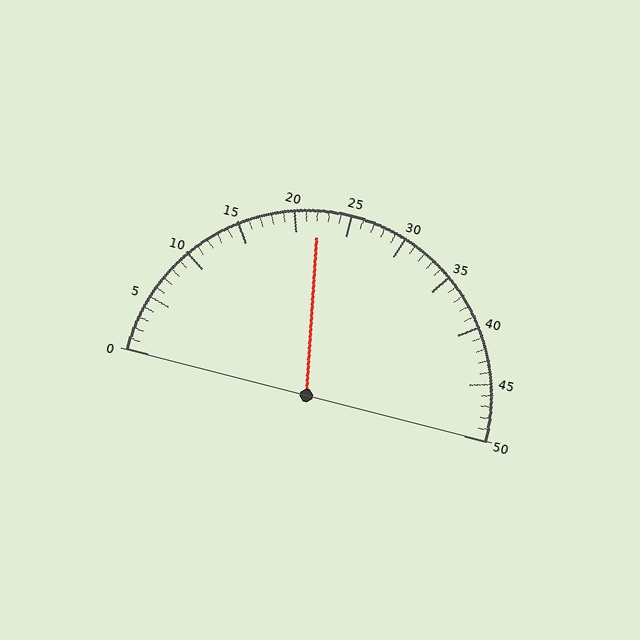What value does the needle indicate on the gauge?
The needle indicates approximately 22.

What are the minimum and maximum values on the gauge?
The gauge ranges from 0 to 50.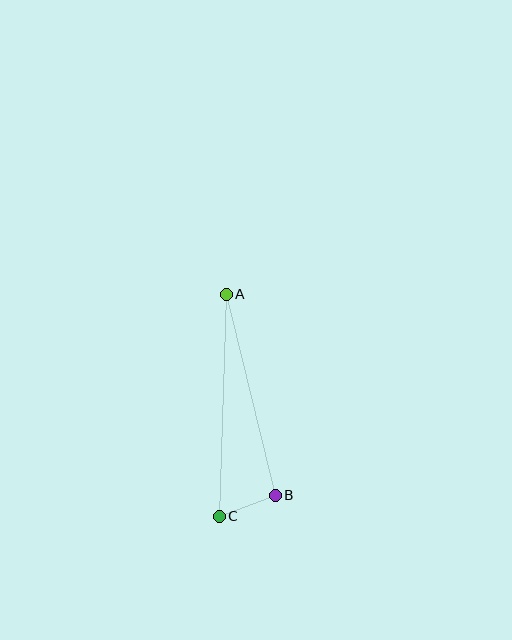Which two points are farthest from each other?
Points A and C are farthest from each other.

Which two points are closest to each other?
Points B and C are closest to each other.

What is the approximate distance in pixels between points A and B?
The distance between A and B is approximately 207 pixels.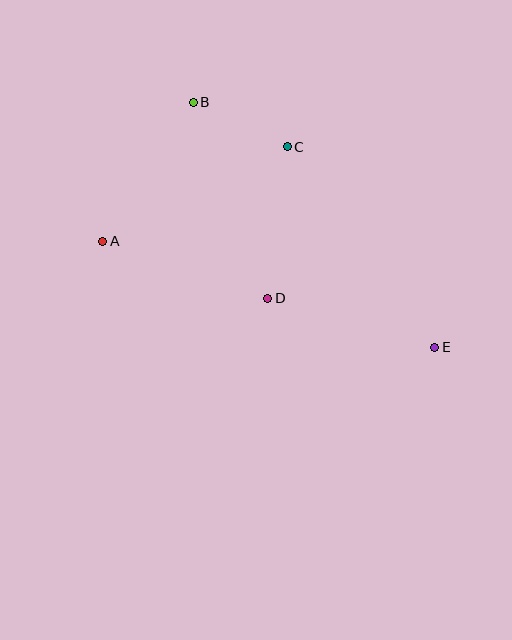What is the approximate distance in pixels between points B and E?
The distance between B and E is approximately 344 pixels.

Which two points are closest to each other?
Points B and C are closest to each other.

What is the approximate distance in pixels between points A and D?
The distance between A and D is approximately 174 pixels.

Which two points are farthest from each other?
Points A and E are farthest from each other.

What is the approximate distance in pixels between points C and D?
The distance between C and D is approximately 153 pixels.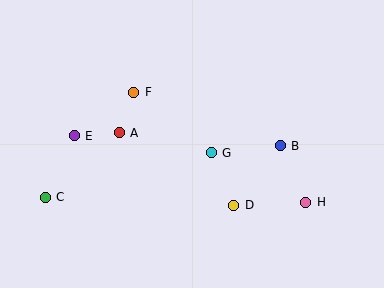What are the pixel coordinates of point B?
Point B is at (280, 146).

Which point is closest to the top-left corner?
Point E is closest to the top-left corner.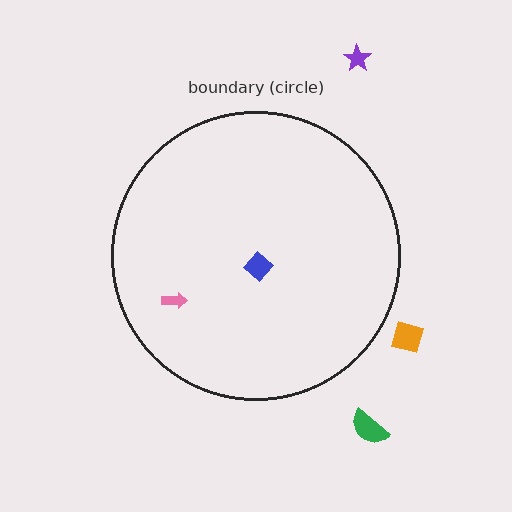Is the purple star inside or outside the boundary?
Outside.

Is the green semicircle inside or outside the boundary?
Outside.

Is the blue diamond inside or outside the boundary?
Inside.